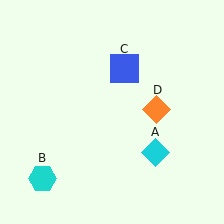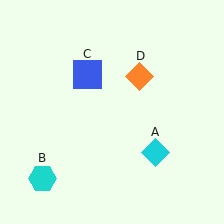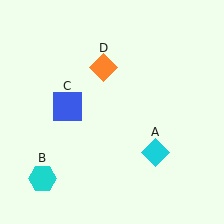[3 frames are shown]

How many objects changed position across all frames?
2 objects changed position: blue square (object C), orange diamond (object D).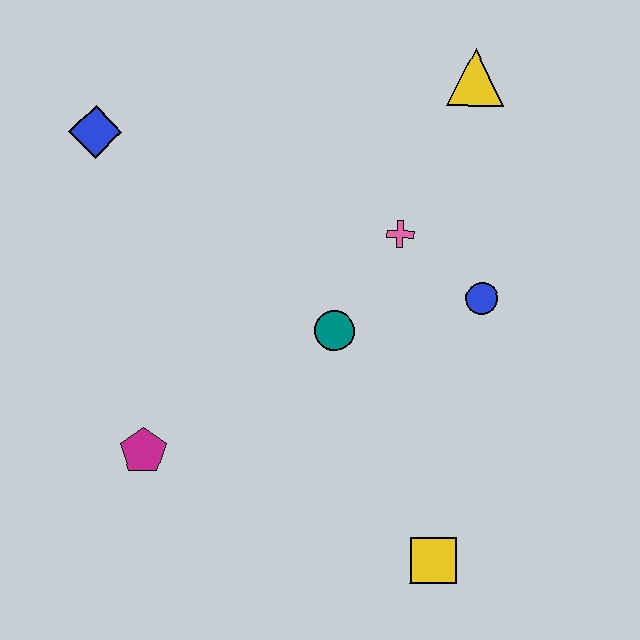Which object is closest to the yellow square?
The teal circle is closest to the yellow square.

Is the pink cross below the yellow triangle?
Yes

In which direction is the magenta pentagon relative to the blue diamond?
The magenta pentagon is below the blue diamond.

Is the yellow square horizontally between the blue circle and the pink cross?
Yes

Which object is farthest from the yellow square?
The blue diamond is farthest from the yellow square.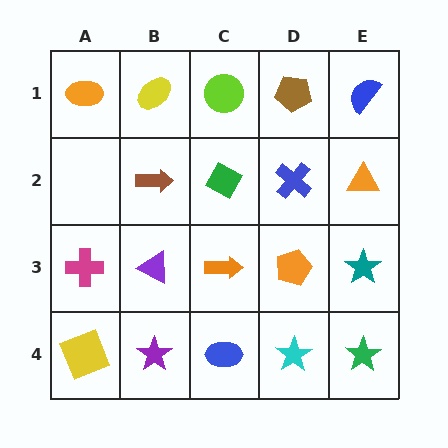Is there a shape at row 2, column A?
No, that cell is empty.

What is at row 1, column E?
A blue semicircle.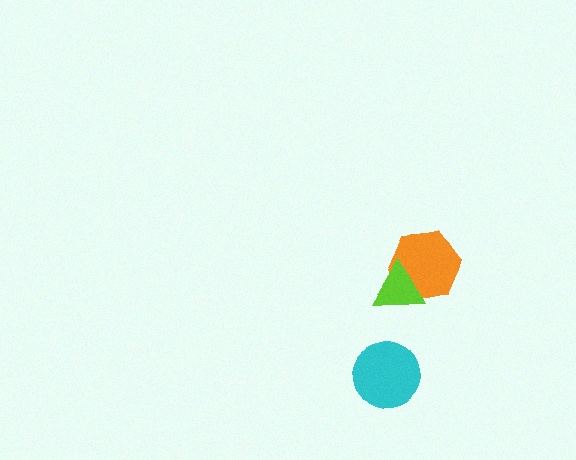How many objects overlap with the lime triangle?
1 object overlaps with the lime triangle.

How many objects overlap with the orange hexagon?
1 object overlaps with the orange hexagon.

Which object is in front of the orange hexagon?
The lime triangle is in front of the orange hexagon.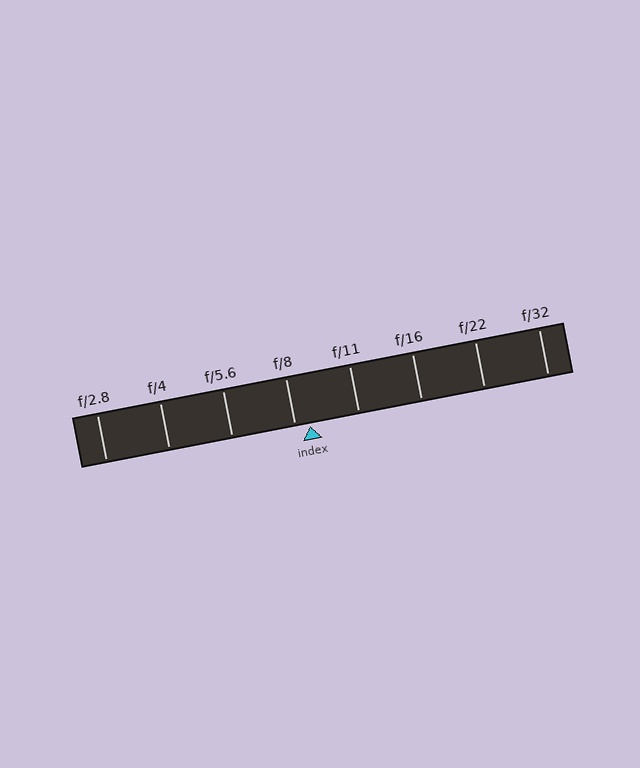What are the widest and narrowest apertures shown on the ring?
The widest aperture shown is f/2.8 and the narrowest is f/32.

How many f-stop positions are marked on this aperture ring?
There are 8 f-stop positions marked.